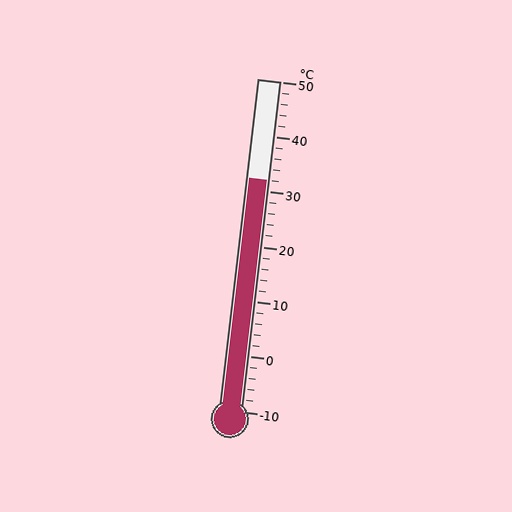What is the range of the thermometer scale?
The thermometer scale ranges from -10°C to 50°C.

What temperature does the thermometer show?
The thermometer shows approximately 32°C.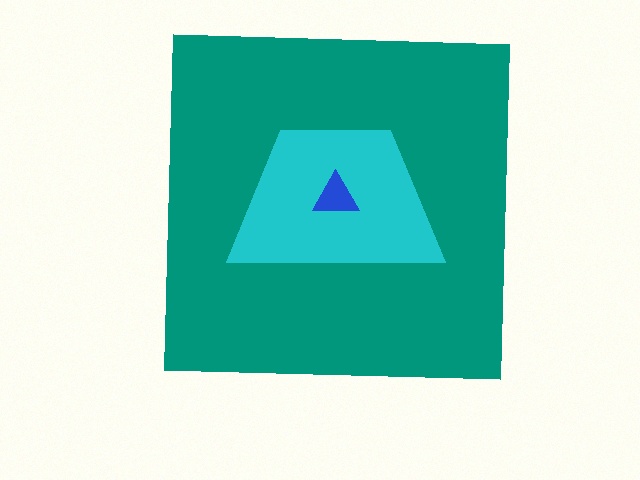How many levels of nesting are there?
3.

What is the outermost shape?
The teal square.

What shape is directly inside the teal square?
The cyan trapezoid.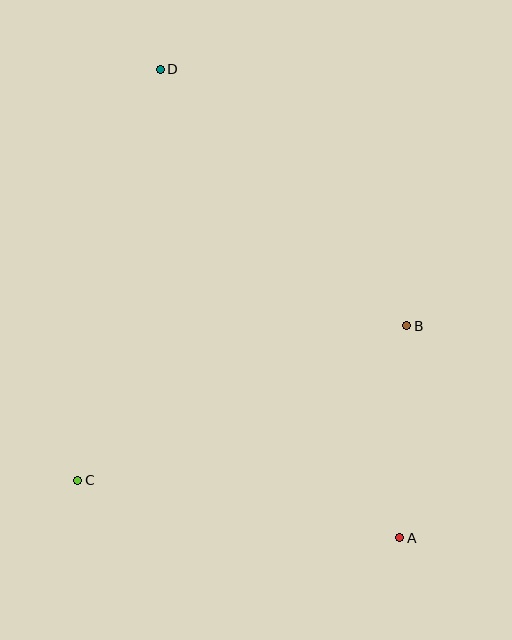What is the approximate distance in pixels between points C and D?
The distance between C and D is approximately 419 pixels.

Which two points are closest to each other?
Points A and B are closest to each other.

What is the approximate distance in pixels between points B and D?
The distance between B and D is approximately 356 pixels.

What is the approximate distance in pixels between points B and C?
The distance between B and C is approximately 364 pixels.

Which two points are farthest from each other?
Points A and D are farthest from each other.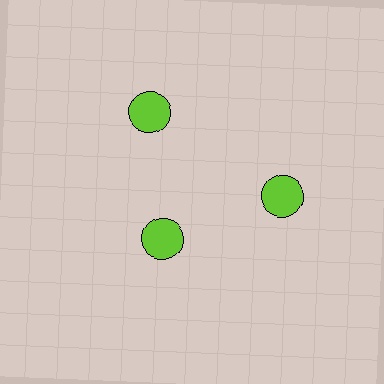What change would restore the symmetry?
The symmetry would be restored by moving it outward, back onto the ring so that all 3 circles sit at equal angles and equal distance from the center.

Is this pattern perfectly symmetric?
No. The 3 lime circles are arranged in a ring, but one element near the 7 o'clock position is pulled inward toward the center, breaking the 3-fold rotational symmetry.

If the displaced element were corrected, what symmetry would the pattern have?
It would have 3-fold rotational symmetry — the pattern would map onto itself every 120 degrees.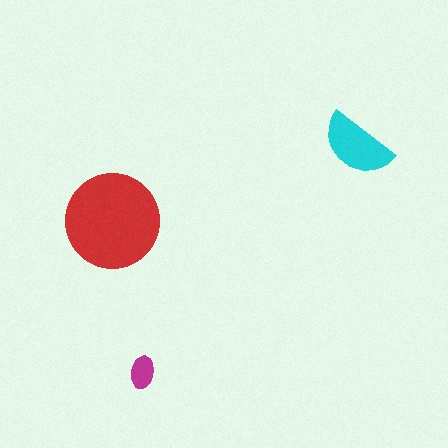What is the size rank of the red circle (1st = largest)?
1st.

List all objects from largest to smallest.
The red circle, the cyan semicircle, the magenta ellipse.